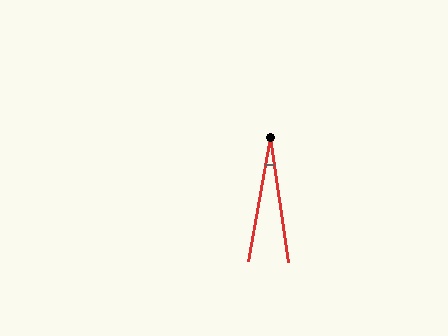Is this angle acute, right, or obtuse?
It is acute.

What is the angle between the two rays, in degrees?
Approximately 18 degrees.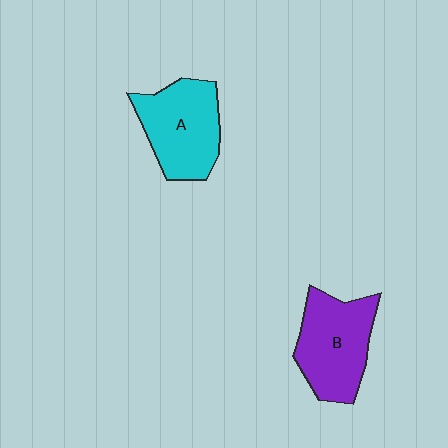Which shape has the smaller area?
Shape A (cyan).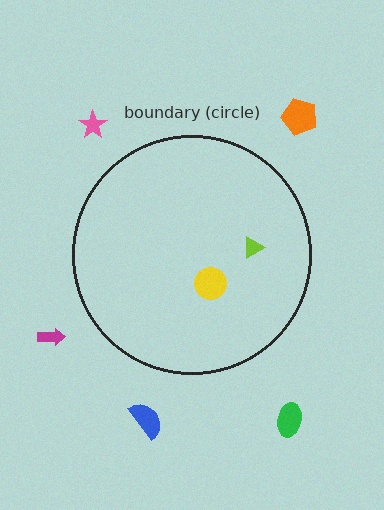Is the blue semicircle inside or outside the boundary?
Outside.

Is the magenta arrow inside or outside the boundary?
Outside.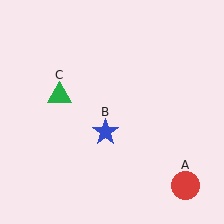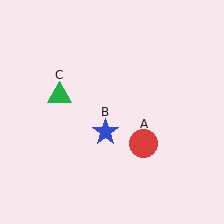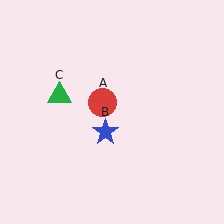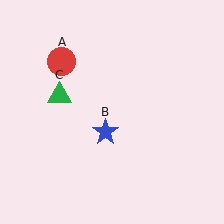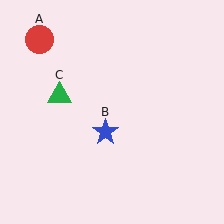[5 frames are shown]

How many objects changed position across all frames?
1 object changed position: red circle (object A).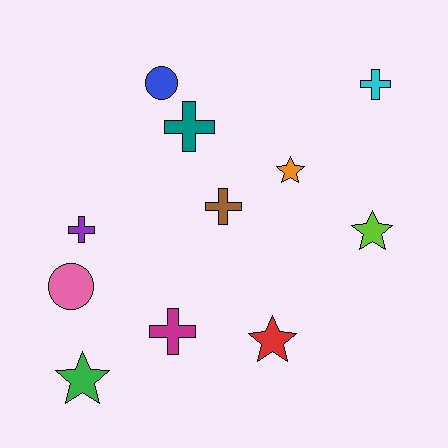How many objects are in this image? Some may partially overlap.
There are 11 objects.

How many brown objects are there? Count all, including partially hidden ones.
There is 1 brown object.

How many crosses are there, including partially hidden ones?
There are 5 crosses.